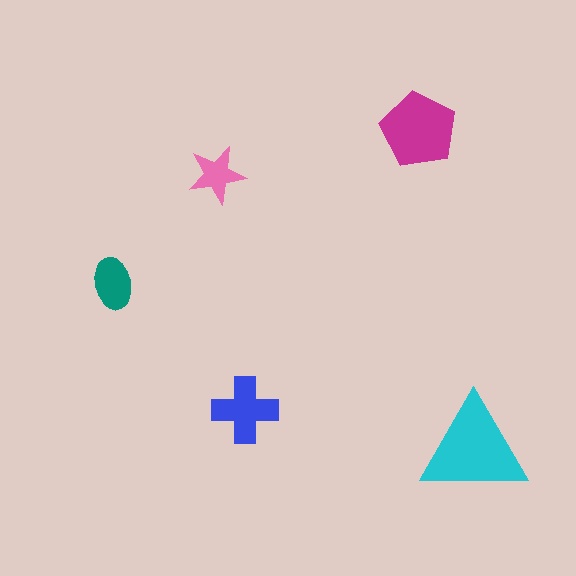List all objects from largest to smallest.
The cyan triangle, the magenta pentagon, the blue cross, the teal ellipse, the pink star.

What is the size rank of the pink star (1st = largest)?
5th.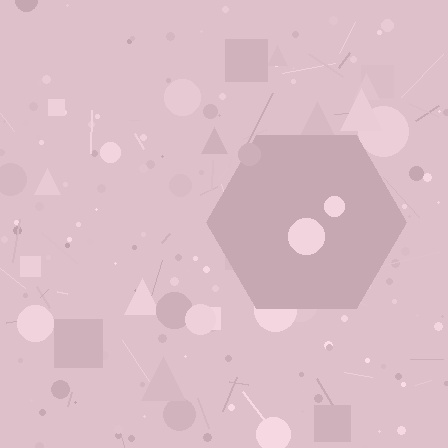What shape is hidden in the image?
A hexagon is hidden in the image.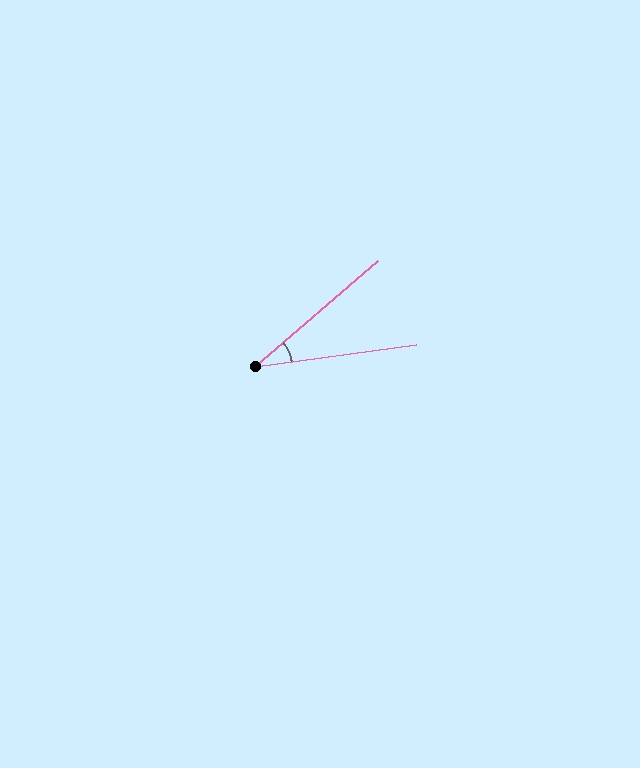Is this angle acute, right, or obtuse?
It is acute.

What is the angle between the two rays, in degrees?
Approximately 33 degrees.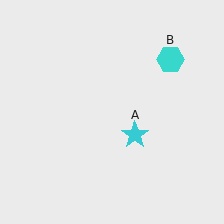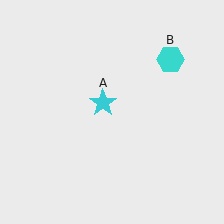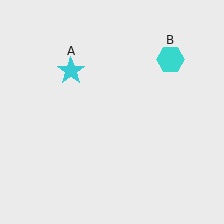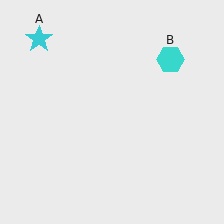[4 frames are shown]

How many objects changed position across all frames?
1 object changed position: cyan star (object A).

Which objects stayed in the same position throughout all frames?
Cyan hexagon (object B) remained stationary.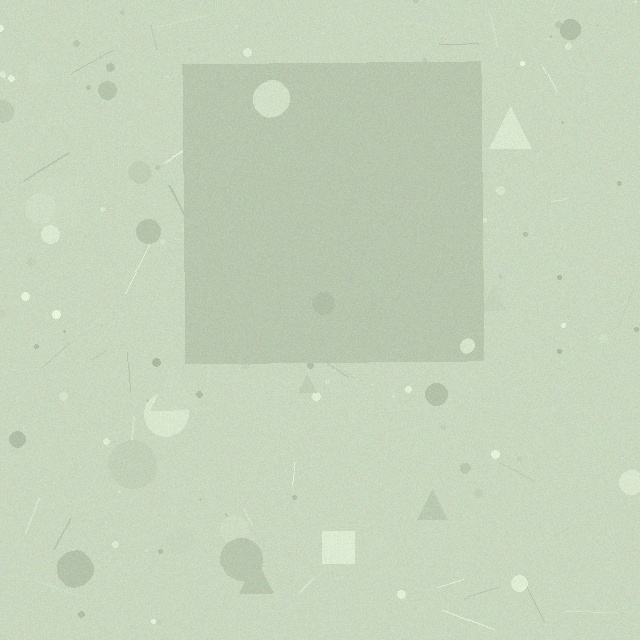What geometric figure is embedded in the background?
A square is embedded in the background.